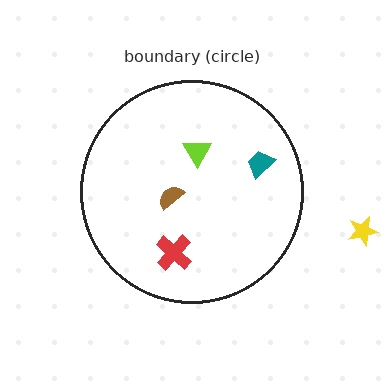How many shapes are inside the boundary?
4 inside, 1 outside.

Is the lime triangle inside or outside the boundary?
Inside.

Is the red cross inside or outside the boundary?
Inside.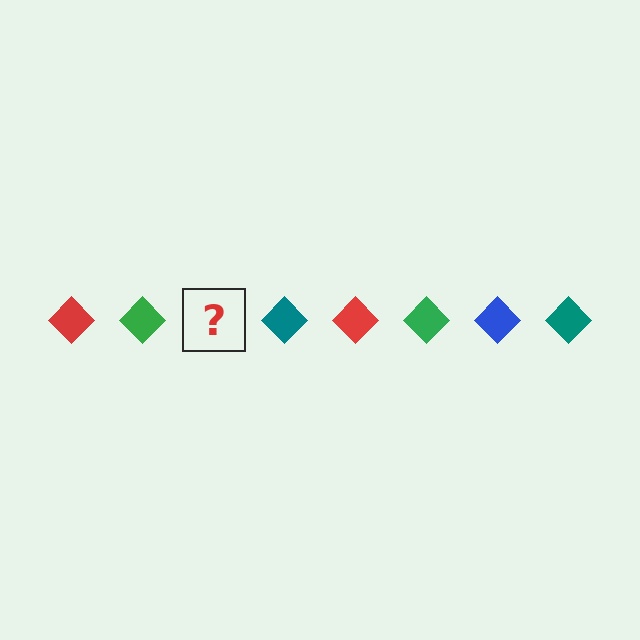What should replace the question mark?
The question mark should be replaced with a blue diamond.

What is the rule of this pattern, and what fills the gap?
The rule is that the pattern cycles through red, green, blue, teal diamonds. The gap should be filled with a blue diamond.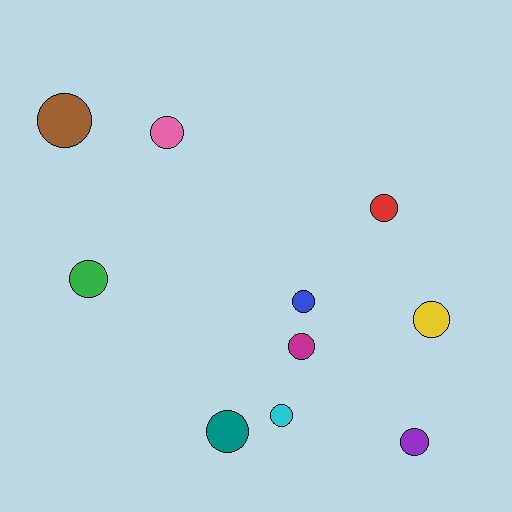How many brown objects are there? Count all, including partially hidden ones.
There is 1 brown object.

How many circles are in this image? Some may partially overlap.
There are 10 circles.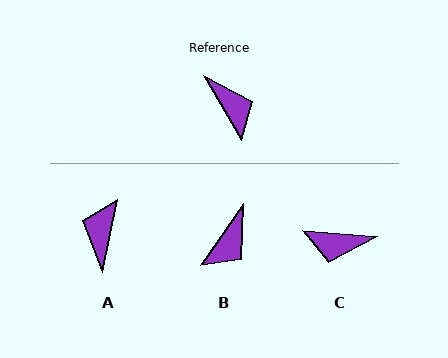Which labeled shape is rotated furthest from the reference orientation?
A, about 139 degrees away.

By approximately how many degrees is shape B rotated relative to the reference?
Approximately 65 degrees clockwise.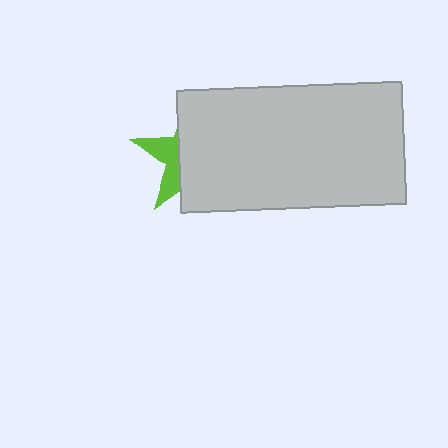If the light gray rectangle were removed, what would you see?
You would see the complete lime star.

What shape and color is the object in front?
The object in front is a light gray rectangle.